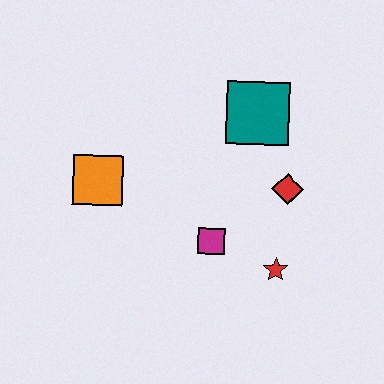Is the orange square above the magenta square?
Yes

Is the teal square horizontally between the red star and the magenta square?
Yes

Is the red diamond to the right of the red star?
Yes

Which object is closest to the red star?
The magenta square is closest to the red star.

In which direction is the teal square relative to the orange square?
The teal square is to the right of the orange square.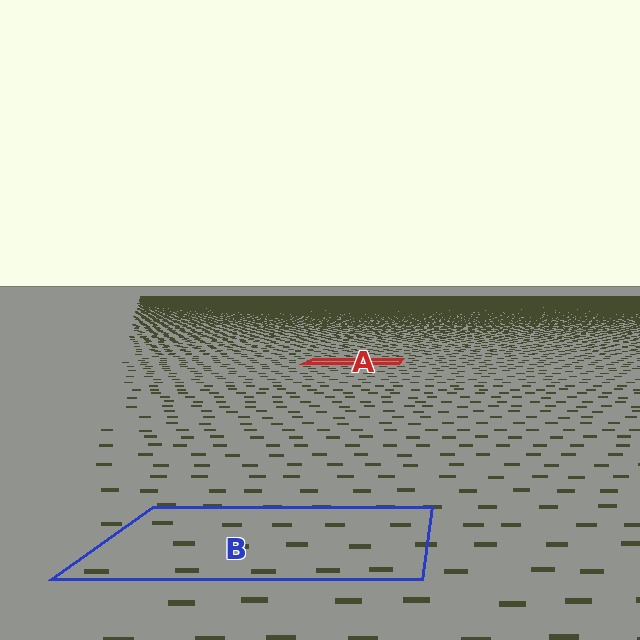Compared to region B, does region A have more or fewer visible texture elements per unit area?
Region A has more texture elements per unit area — they are packed more densely because it is farther away.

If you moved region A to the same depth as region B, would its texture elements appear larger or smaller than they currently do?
They would appear larger. At a closer depth, the same texture elements are projected at a bigger on-screen size.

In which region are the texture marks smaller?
The texture marks are smaller in region A, because it is farther away.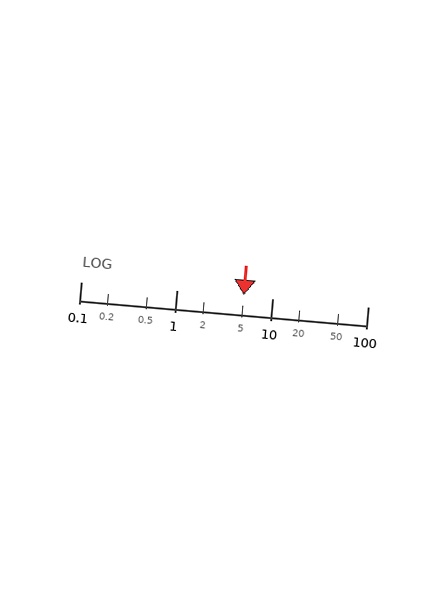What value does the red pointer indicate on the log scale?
The pointer indicates approximately 5.1.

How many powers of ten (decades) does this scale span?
The scale spans 3 decades, from 0.1 to 100.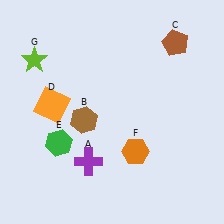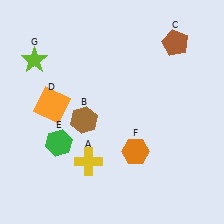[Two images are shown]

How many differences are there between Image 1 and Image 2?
There is 1 difference between the two images.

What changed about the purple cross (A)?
In Image 1, A is purple. In Image 2, it changed to yellow.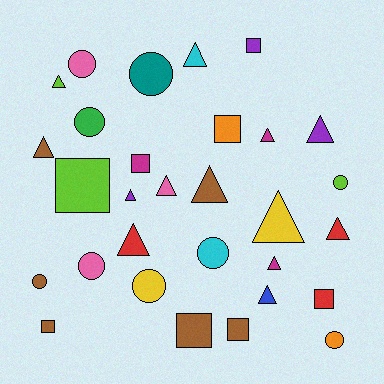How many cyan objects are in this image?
There are 2 cyan objects.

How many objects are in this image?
There are 30 objects.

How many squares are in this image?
There are 8 squares.